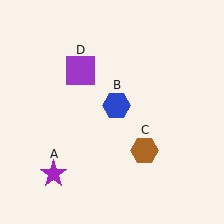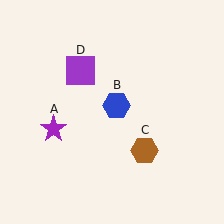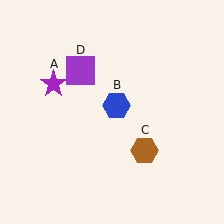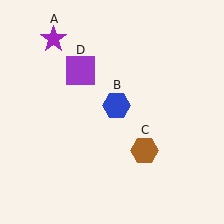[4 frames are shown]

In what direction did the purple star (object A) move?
The purple star (object A) moved up.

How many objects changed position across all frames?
1 object changed position: purple star (object A).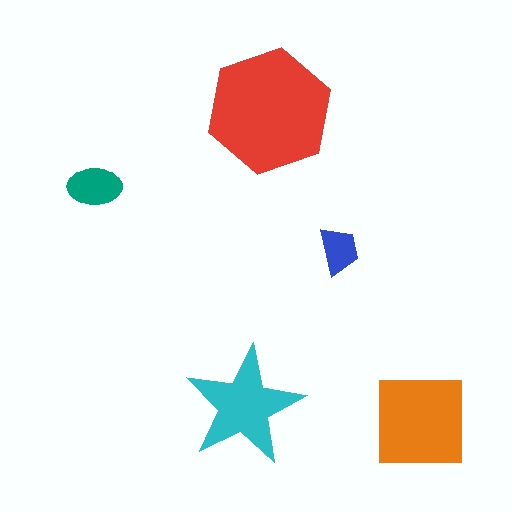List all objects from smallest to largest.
The blue trapezoid, the teal ellipse, the cyan star, the orange square, the red hexagon.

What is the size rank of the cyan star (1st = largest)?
3rd.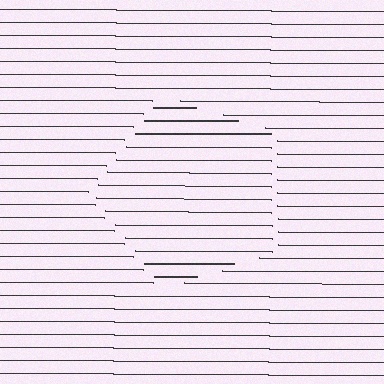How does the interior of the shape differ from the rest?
The interior of the shape contains the same grating, shifted by half a period — the contour is defined by the phase discontinuity where line-ends from the inner and outer gratings abut.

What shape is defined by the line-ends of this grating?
An illusory pentagon. The interior of the shape contains the same grating, shifted by half a period — the contour is defined by the phase discontinuity where line-ends from the inner and outer gratings abut.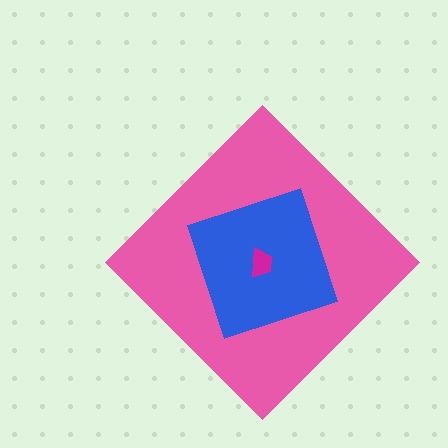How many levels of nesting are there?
3.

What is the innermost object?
The magenta trapezoid.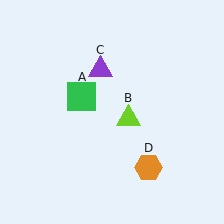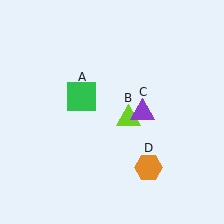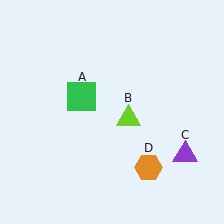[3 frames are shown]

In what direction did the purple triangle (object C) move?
The purple triangle (object C) moved down and to the right.